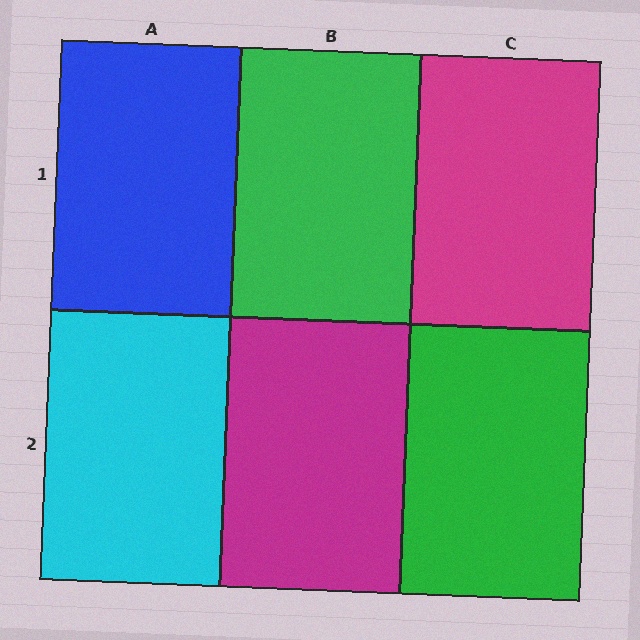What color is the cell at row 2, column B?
Magenta.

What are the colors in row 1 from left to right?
Blue, green, magenta.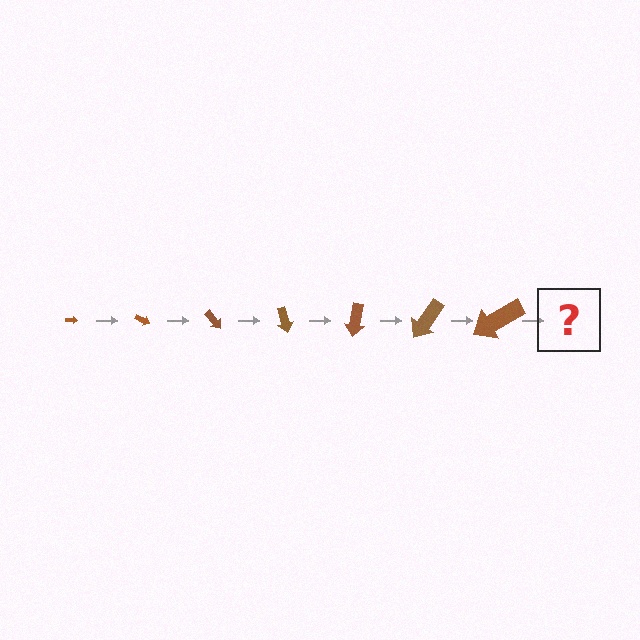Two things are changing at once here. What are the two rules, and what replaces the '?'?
The two rules are that the arrow grows larger each step and it rotates 25 degrees each step. The '?' should be an arrow, larger than the previous one and rotated 175 degrees from the start.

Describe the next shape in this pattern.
It should be an arrow, larger than the previous one and rotated 175 degrees from the start.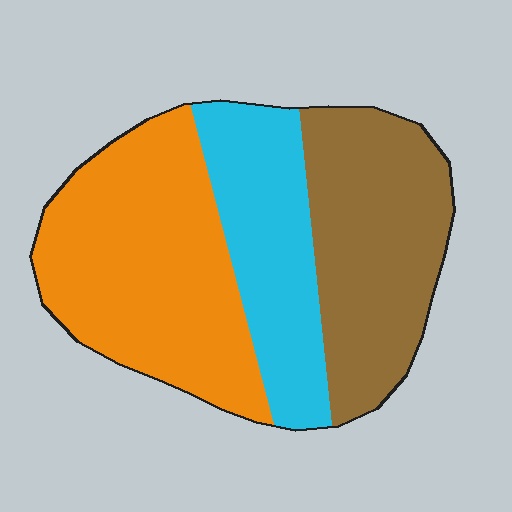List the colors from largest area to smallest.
From largest to smallest: orange, brown, cyan.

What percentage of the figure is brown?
Brown covers roughly 35% of the figure.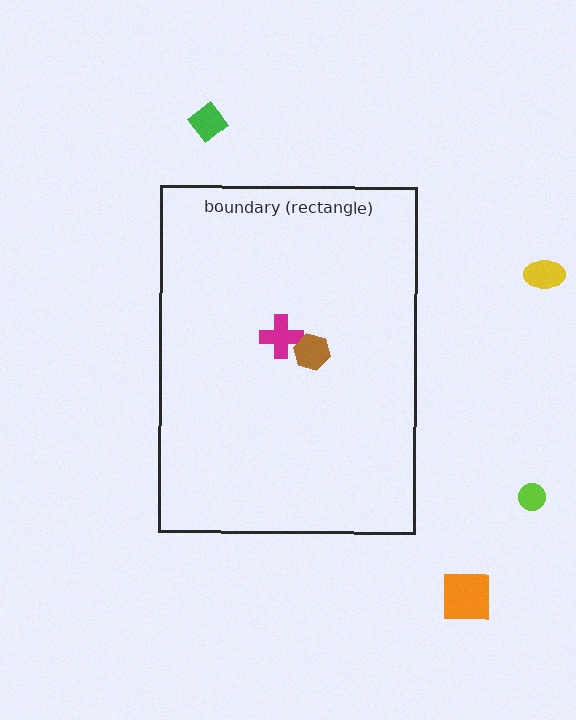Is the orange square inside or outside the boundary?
Outside.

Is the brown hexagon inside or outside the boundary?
Inside.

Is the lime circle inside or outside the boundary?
Outside.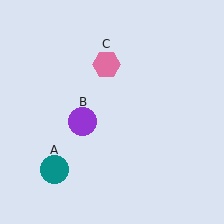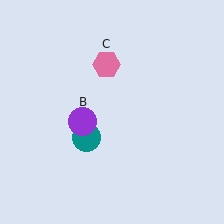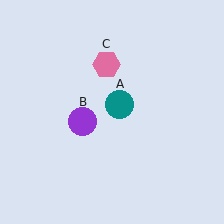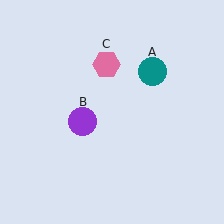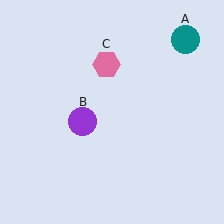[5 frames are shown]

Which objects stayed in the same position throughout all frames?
Purple circle (object B) and pink hexagon (object C) remained stationary.